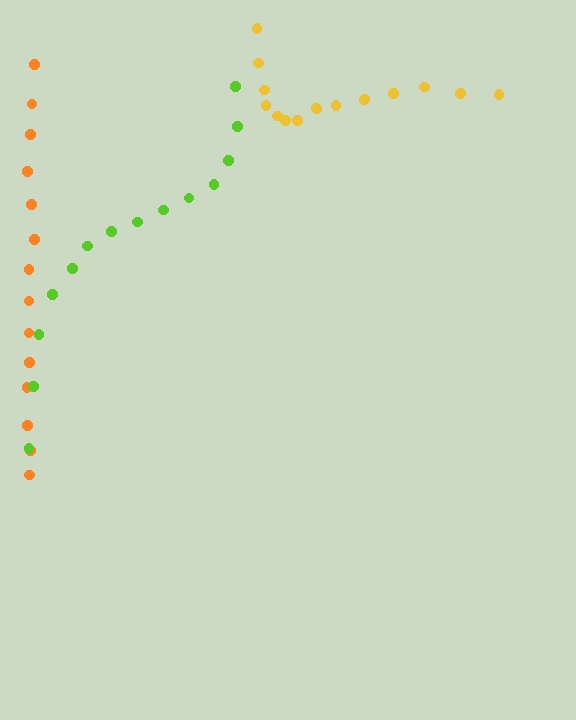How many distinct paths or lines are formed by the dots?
There are 3 distinct paths.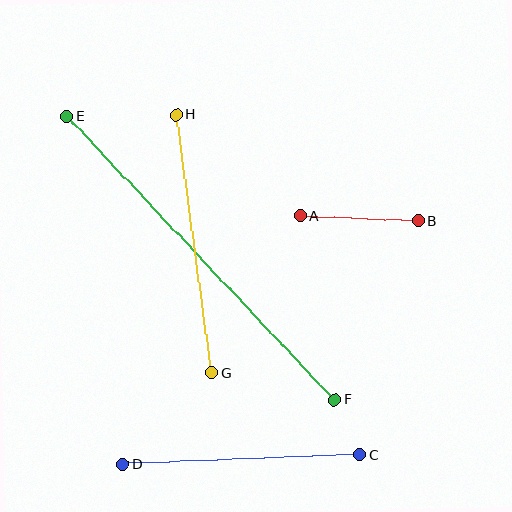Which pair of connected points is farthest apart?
Points E and F are farthest apart.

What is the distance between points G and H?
The distance is approximately 261 pixels.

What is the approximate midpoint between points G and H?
The midpoint is at approximately (194, 244) pixels.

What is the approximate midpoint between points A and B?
The midpoint is at approximately (360, 218) pixels.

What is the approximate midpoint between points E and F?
The midpoint is at approximately (201, 258) pixels.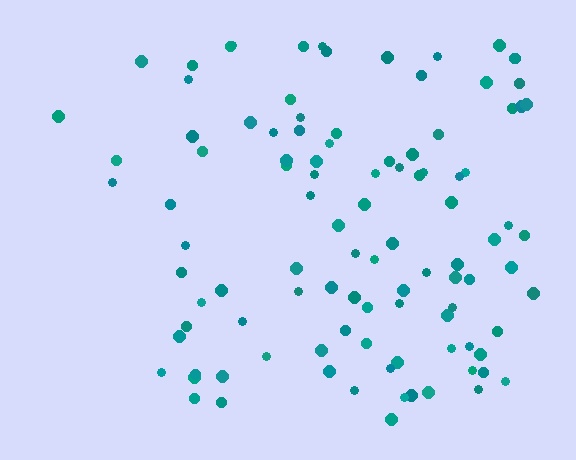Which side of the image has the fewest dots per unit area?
The left.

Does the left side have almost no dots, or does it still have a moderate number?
Still a moderate number, just noticeably fewer than the right.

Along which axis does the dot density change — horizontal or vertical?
Horizontal.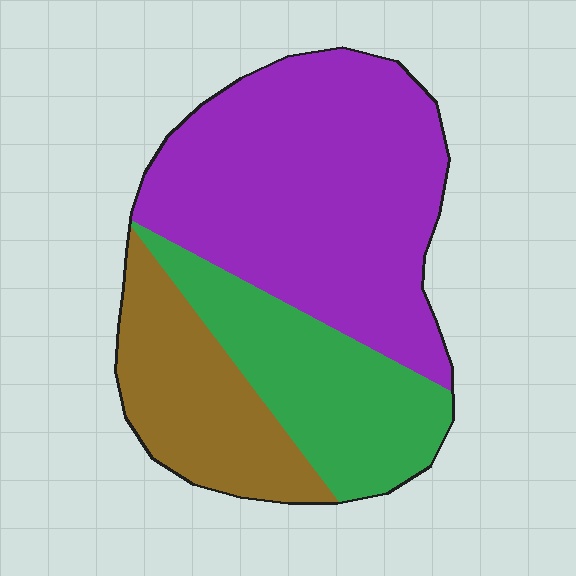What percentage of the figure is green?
Green covers roughly 25% of the figure.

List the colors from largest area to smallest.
From largest to smallest: purple, green, brown.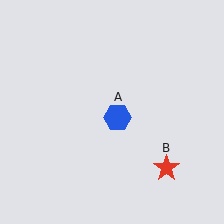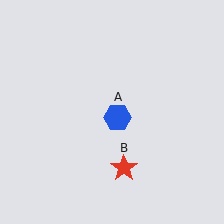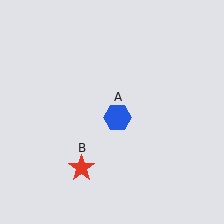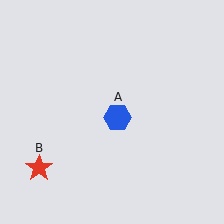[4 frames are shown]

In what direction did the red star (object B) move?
The red star (object B) moved left.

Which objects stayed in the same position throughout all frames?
Blue hexagon (object A) remained stationary.